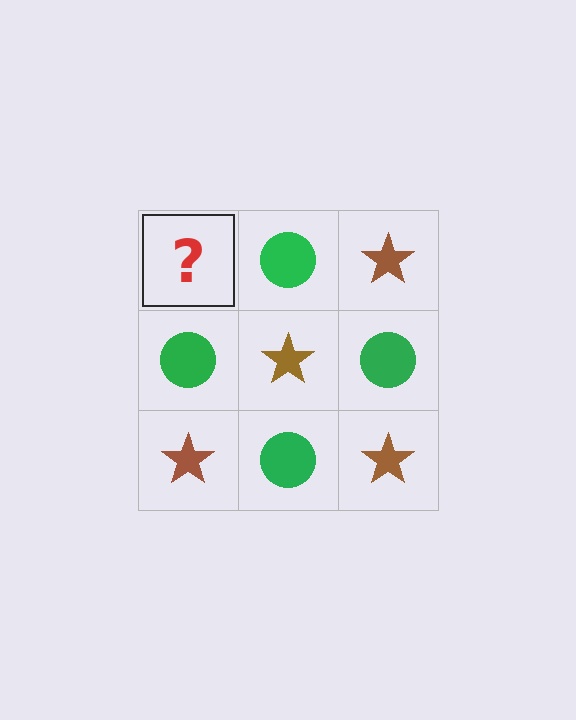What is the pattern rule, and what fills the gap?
The rule is that it alternates brown star and green circle in a checkerboard pattern. The gap should be filled with a brown star.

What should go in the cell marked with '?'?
The missing cell should contain a brown star.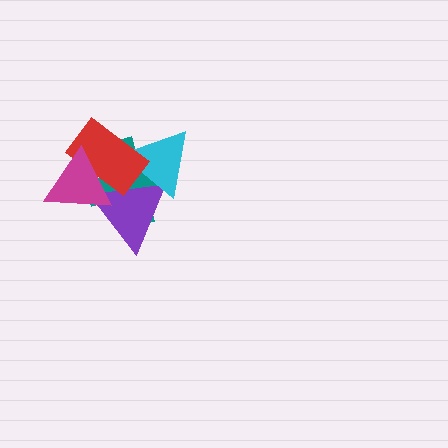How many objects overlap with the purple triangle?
4 objects overlap with the purple triangle.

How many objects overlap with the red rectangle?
4 objects overlap with the red rectangle.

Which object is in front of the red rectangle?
The magenta triangle is in front of the red rectangle.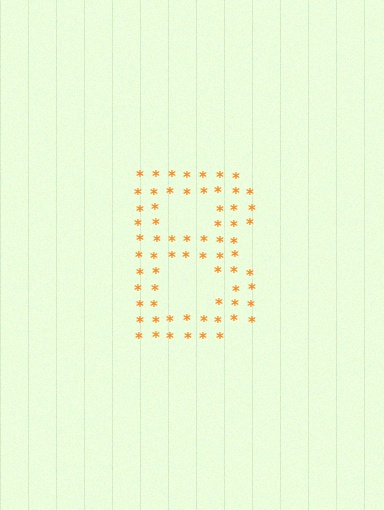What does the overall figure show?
The overall figure shows the letter B.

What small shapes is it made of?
It is made of small asterisks.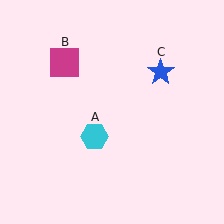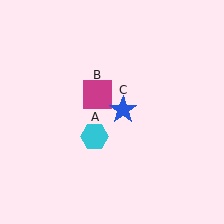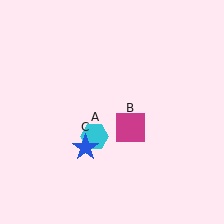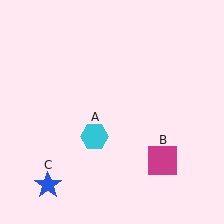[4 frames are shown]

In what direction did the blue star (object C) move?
The blue star (object C) moved down and to the left.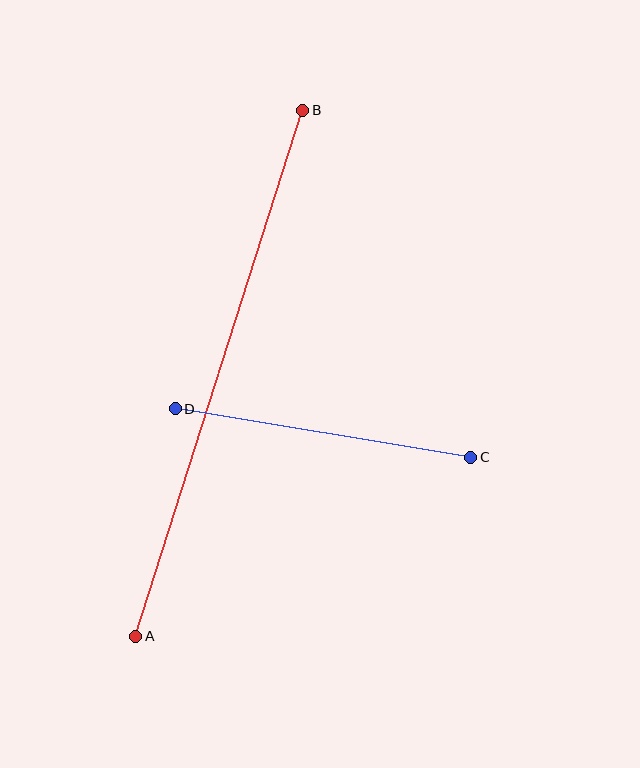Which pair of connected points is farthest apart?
Points A and B are farthest apart.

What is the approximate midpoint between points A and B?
The midpoint is at approximately (219, 373) pixels.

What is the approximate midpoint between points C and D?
The midpoint is at approximately (323, 433) pixels.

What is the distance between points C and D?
The distance is approximately 300 pixels.